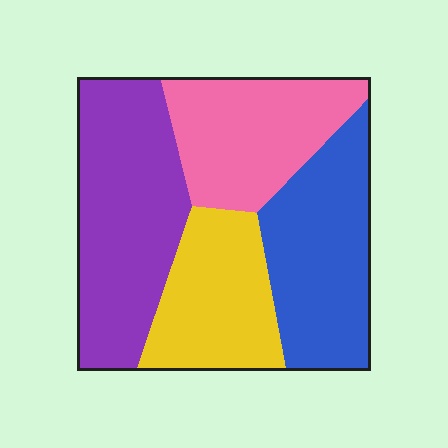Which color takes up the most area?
Purple, at roughly 30%.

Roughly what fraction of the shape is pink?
Pink takes up less than a quarter of the shape.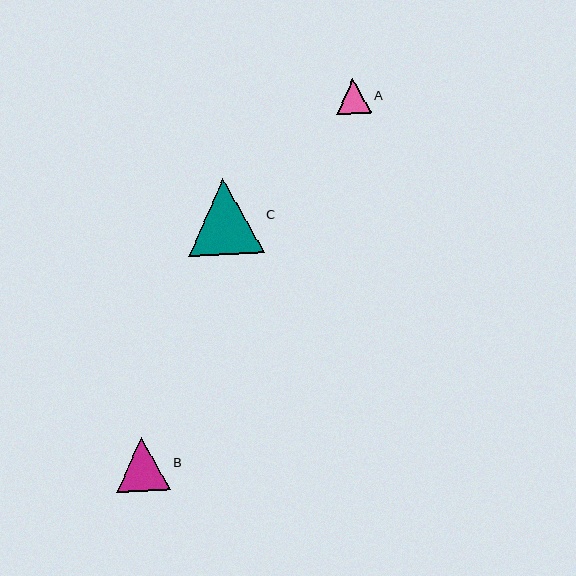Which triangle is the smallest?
Triangle A is the smallest with a size of approximately 35 pixels.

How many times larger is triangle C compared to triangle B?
Triangle C is approximately 1.4 times the size of triangle B.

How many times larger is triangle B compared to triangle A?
Triangle B is approximately 1.6 times the size of triangle A.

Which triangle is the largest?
Triangle C is the largest with a size of approximately 76 pixels.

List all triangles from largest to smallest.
From largest to smallest: C, B, A.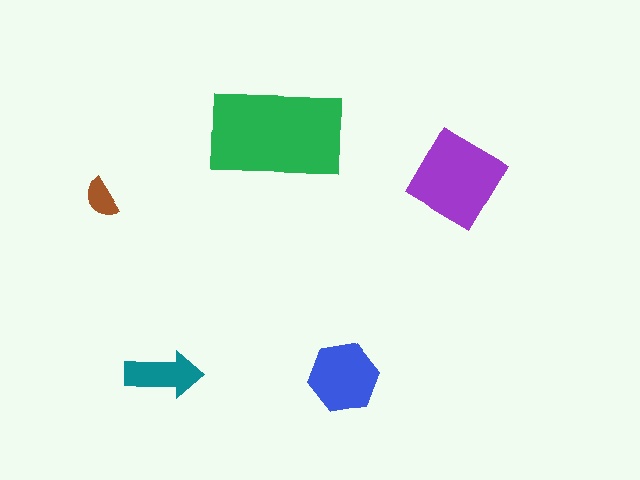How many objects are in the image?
There are 5 objects in the image.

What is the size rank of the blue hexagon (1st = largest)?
3rd.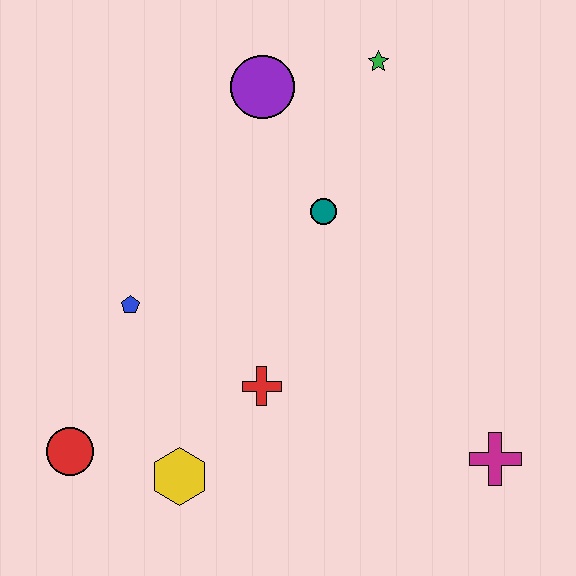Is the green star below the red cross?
No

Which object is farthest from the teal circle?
The red circle is farthest from the teal circle.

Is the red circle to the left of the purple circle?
Yes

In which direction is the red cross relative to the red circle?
The red cross is to the right of the red circle.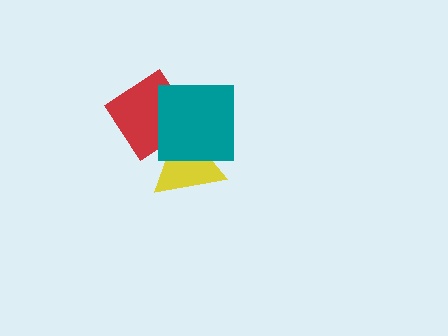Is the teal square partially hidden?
No, no other shape covers it.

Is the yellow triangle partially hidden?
Yes, it is partially covered by another shape.